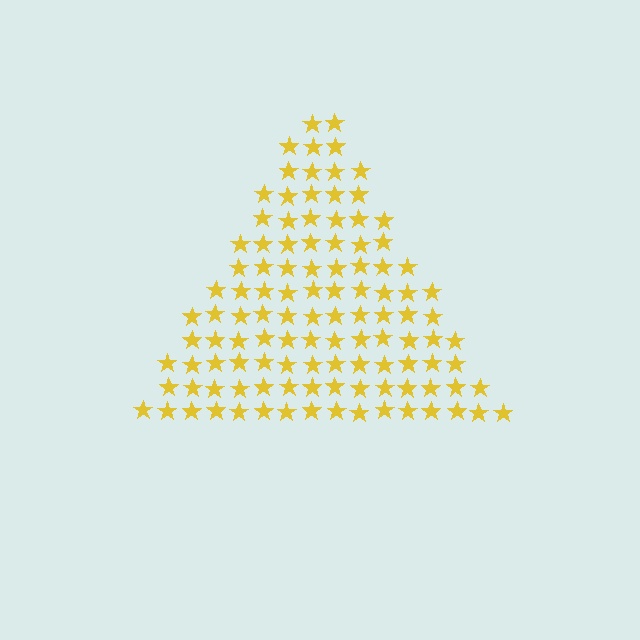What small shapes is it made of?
It is made of small stars.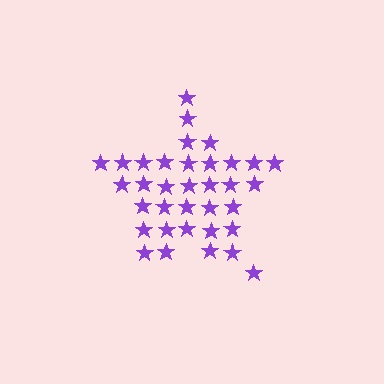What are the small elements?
The small elements are stars.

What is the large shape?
The large shape is a star.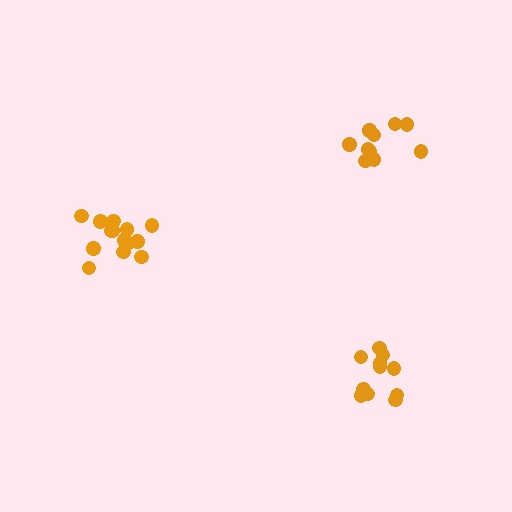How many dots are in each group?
Group 1: 10 dots, Group 2: 14 dots, Group 3: 11 dots (35 total).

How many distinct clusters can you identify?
There are 3 distinct clusters.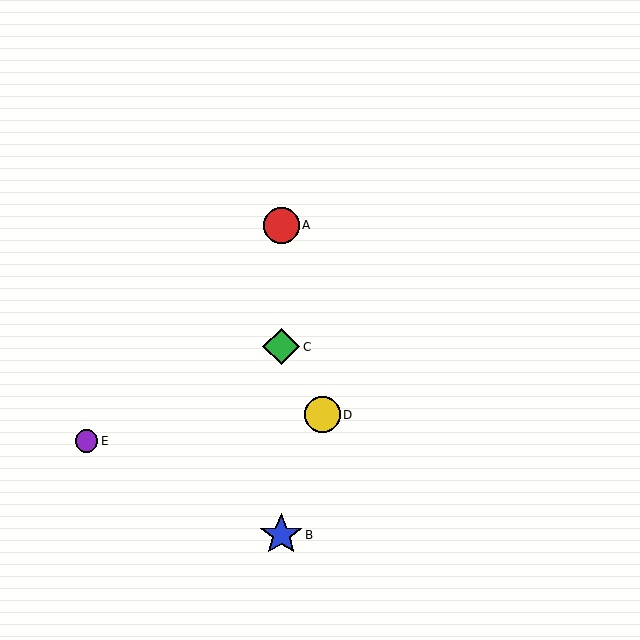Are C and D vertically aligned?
No, C is at x≈281 and D is at x≈323.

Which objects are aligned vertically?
Objects A, B, C are aligned vertically.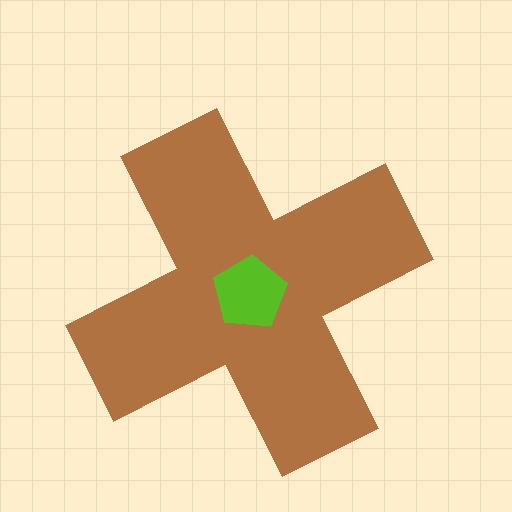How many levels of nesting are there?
2.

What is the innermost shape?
The lime pentagon.